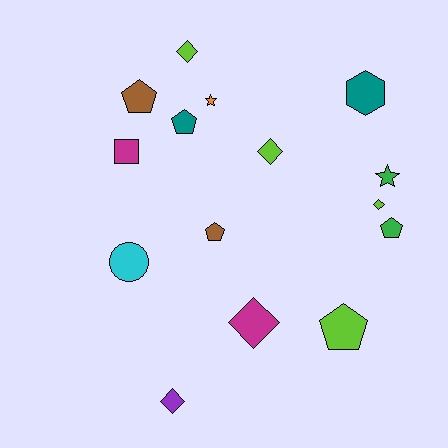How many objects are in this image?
There are 15 objects.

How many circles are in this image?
There is 1 circle.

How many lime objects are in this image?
There are 4 lime objects.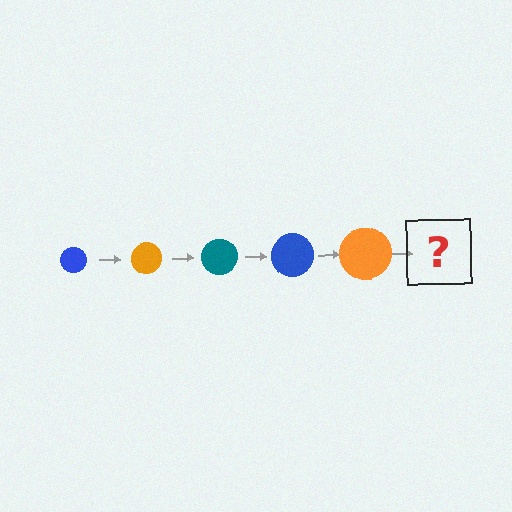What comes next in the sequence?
The next element should be a teal circle, larger than the previous one.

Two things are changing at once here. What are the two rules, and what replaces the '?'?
The two rules are that the circle grows larger each step and the color cycles through blue, orange, and teal. The '?' should be a teal circle, larger than the previous one.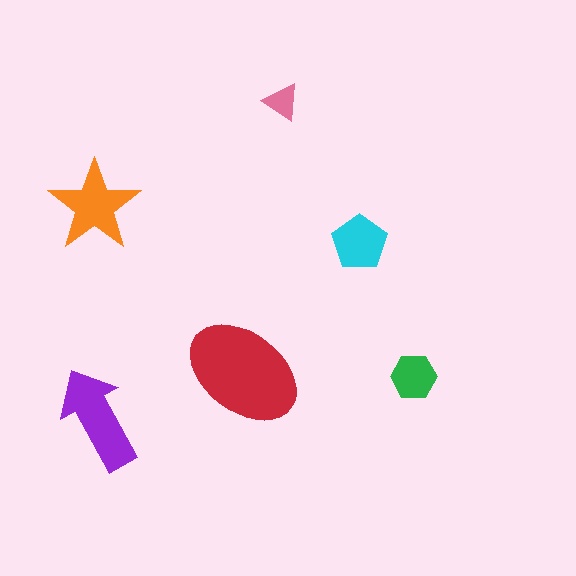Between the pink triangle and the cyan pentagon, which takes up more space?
The cyan pentagon.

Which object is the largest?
The red ellipse.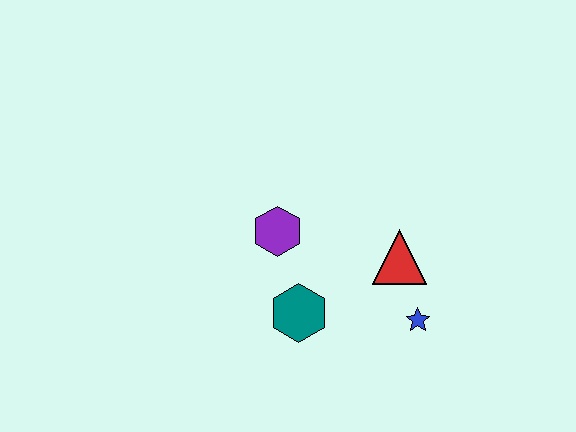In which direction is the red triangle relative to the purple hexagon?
The red triangle is to the right of the purple hexagon.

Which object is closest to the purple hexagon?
The teal hexagon is closest to the purple hexagon.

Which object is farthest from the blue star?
The purple hexagon is farthest from the blue star.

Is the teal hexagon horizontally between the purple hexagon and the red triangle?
Yes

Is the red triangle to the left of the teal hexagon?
No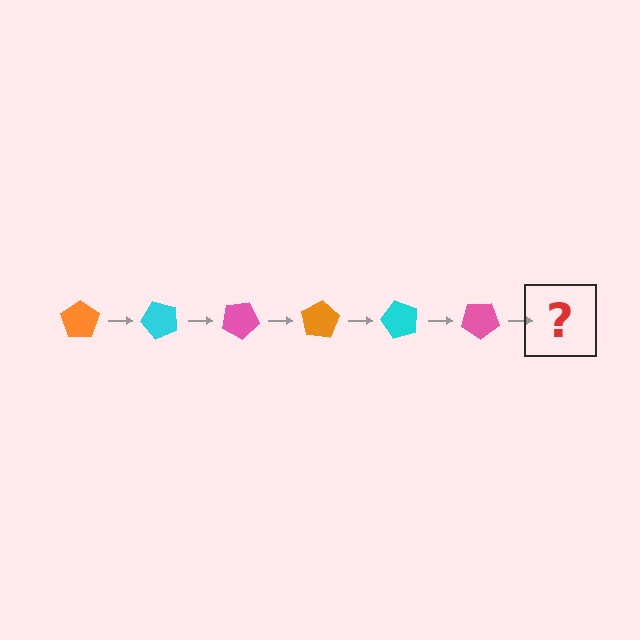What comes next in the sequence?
The next element should be an orange pentagon, rotated 300 degrees from the start.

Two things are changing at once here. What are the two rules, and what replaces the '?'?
The two rules are that it rotates 50 degrees each step and the color cycles through orange, cyan, and pink. The '?' should be an orange pentagon, rotated 300 degrees from the start.